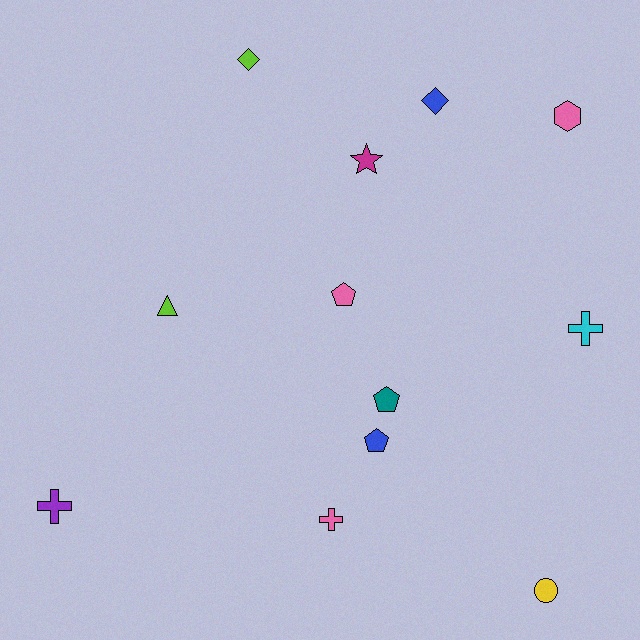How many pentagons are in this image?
There are 3 pentagons.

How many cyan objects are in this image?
There is 1 cyan object.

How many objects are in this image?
There are 12 objects.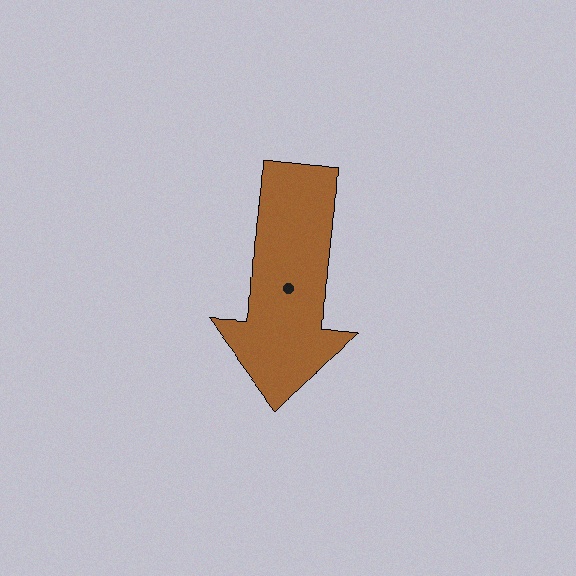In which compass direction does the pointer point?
South.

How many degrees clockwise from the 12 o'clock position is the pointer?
Approximately 183 degrees.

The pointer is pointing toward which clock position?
Roughly 6 o'clock.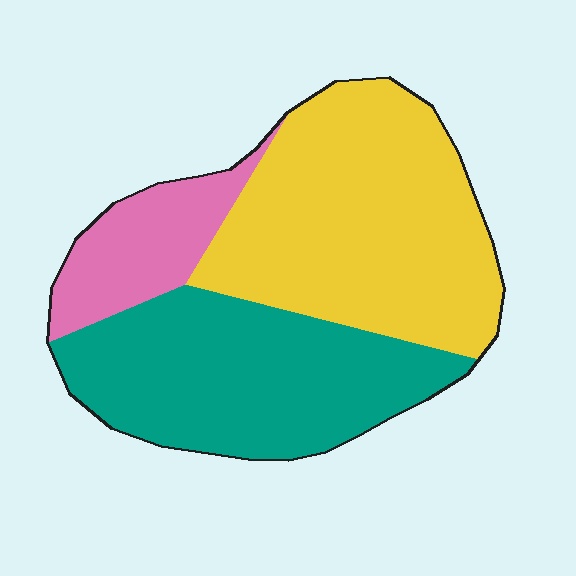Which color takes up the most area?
Yellow, at roughly 45%.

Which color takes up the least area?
Pink, at roughly 15%.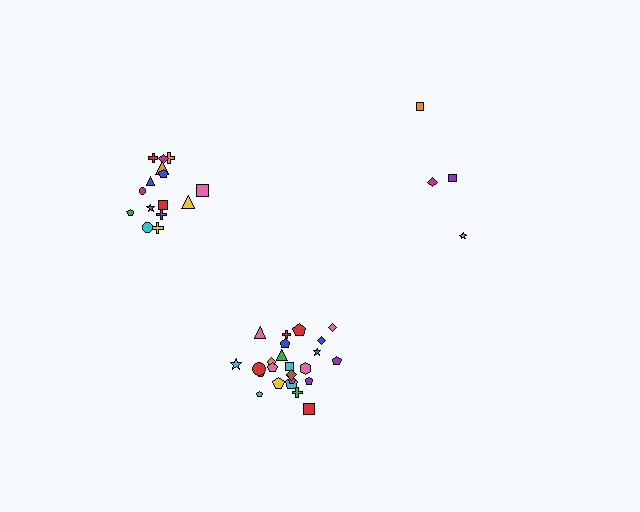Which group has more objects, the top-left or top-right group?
The top-left group.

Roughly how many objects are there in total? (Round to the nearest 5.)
Roughly 45 objects in total.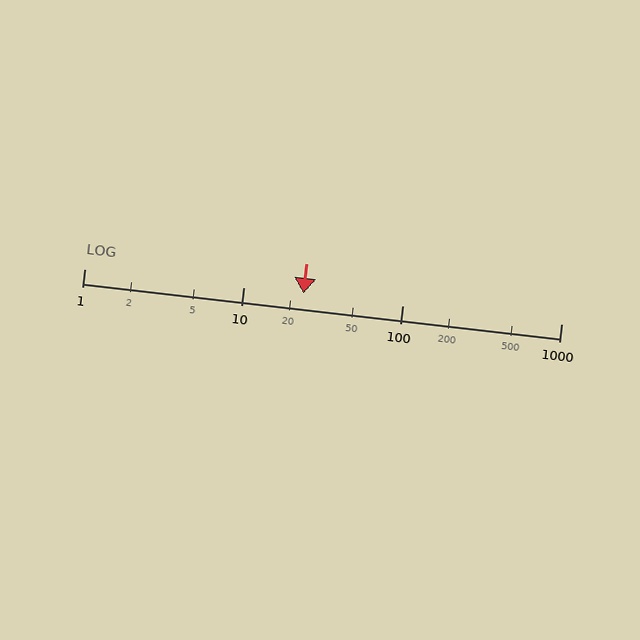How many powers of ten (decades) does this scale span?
The scale spans 3 decades, from 1 to 1000.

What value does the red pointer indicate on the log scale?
The pointer indicates approximately 24.